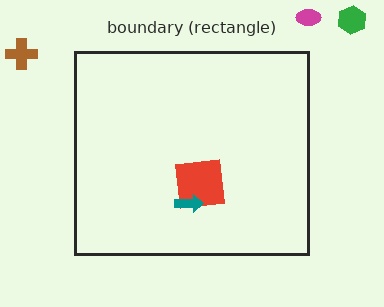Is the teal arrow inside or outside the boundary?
Inside.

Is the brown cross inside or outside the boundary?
Outside.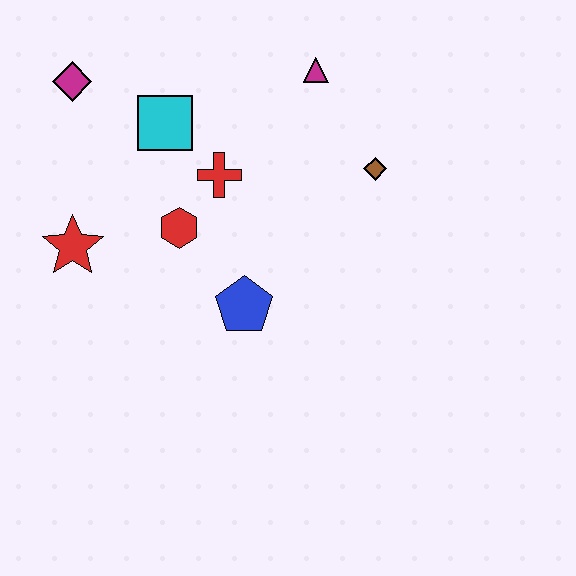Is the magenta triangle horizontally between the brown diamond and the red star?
Yes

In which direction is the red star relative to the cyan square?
The red star is below the cyan square.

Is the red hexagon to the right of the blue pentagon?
No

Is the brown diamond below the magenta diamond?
Yes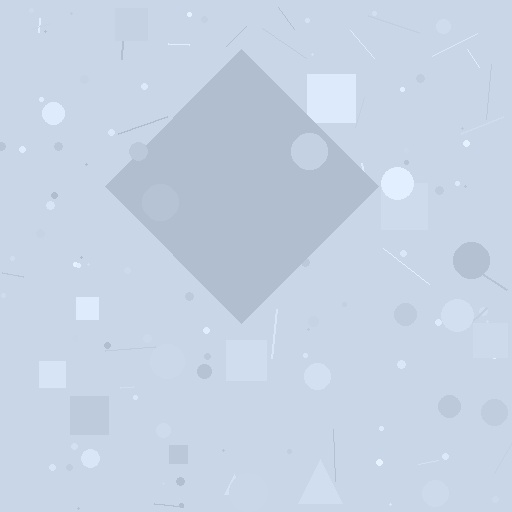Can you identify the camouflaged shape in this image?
The camouflaged shape is a diamond.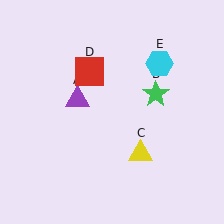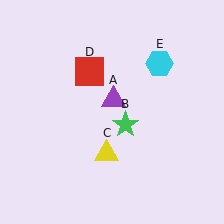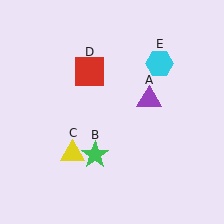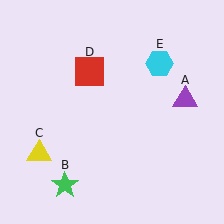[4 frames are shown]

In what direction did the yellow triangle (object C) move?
The yellow triangle (object C) moved left.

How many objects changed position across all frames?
3 objects changed position: purple triangle (object A), green star (object B), yellow triangle (object C).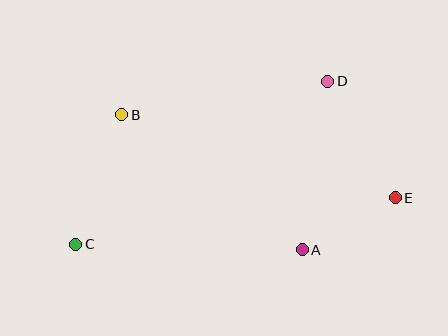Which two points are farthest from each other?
Points C and E are farthest from each other.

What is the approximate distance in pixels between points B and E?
The distance between B and E is approximately 285 pixels.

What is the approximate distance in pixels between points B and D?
The distance between B and D is approximately 208 pixels.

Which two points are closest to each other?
Points A and E are closest to each other.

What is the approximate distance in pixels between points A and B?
The distance between A and B is approximately 225 pixels.